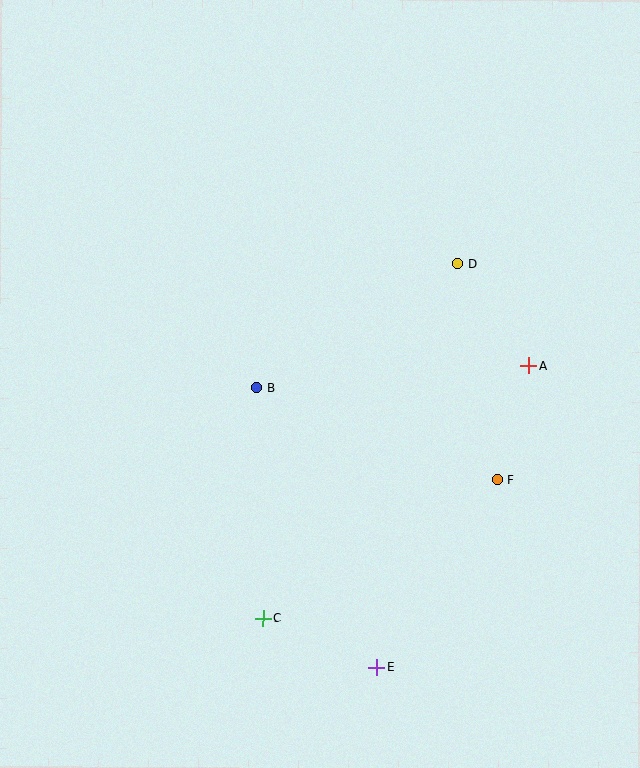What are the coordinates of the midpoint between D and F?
The midpoint between D and F is at (478, 372).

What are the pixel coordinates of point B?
Point B is at (257, 387).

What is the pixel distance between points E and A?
The distance between E and A is 338 pixels.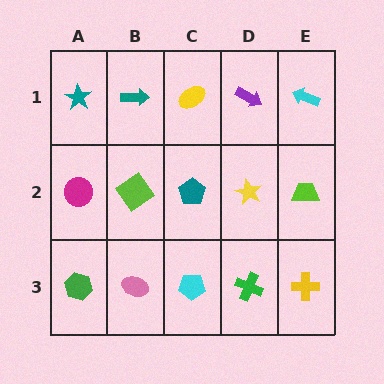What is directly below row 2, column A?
A green hexagon.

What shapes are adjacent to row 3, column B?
A lime diamond (row 2, column B), a green hexagon (row 3, column A), a cyan pentagon (row 3, column C).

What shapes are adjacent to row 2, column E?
A cyan arrow (row 1, column E), a yellow cross (row 3, column E), a yellow star (row 2, column D).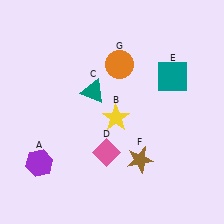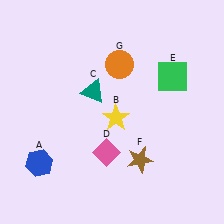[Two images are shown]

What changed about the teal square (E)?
In Image 1, E is teal. In Image 2, it changed to green.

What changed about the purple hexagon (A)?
In Image 1, A is purple. In Image 2, it changed to blue.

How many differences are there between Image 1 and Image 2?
There are 2 differences between the two images.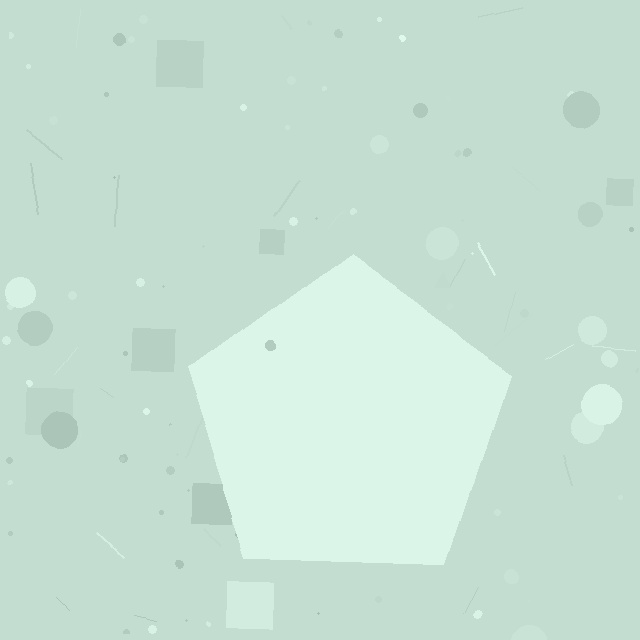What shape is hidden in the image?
A pentagon is hidden in the image.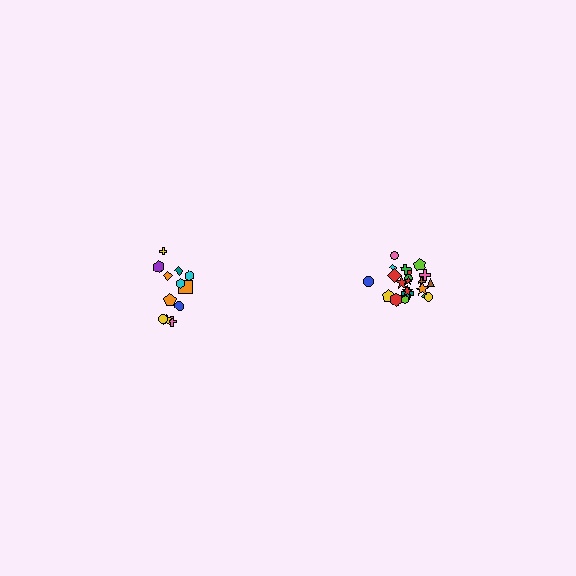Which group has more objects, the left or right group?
The right group.